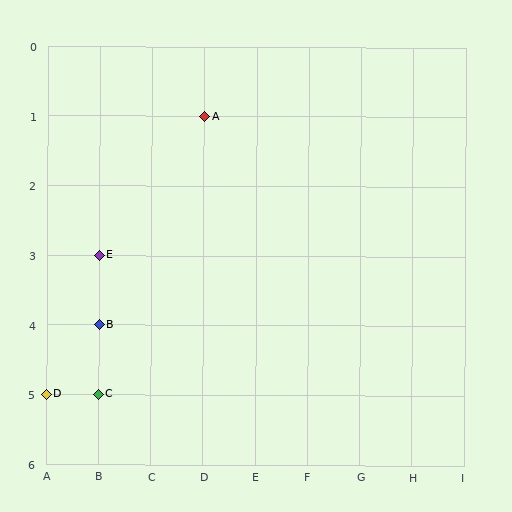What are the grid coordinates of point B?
Point B is at grid coordinates (B, 4).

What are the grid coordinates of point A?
Point A is at grid coordinates (D, 1).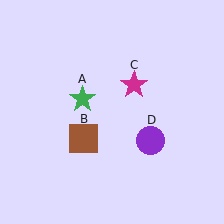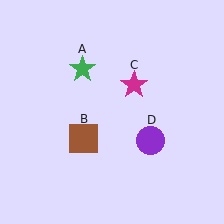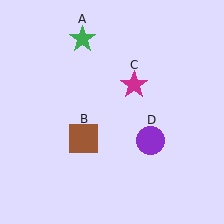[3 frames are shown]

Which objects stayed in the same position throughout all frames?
Brown square (object B) and magenta star (object C) and purple circle (object D) remained stationary.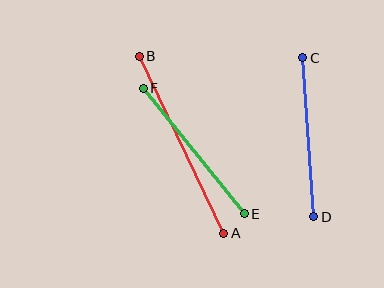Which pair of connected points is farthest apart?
Points A and B are farthest apart.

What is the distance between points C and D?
The distance is approximately 159 pixels.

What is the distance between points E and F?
The distance is approximately 161 pixels.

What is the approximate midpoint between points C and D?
The midpoint is at approximately (308, 137) pixels.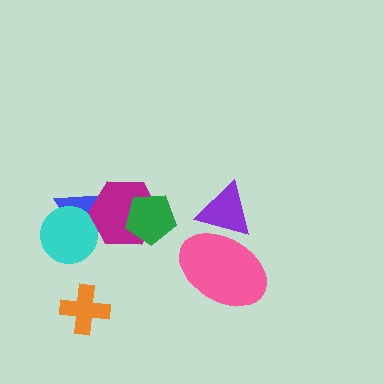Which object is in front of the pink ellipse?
The purple triangle is in front of the pink ellipse.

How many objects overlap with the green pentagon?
1 object overlaps with the green pentagon.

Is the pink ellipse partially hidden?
Yes, it is partially covered by another shape.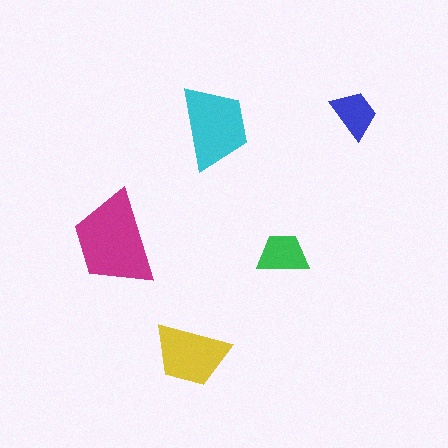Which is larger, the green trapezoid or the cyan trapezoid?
The cyan one.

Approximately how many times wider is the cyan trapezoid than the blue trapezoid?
About 1.5 times wider.